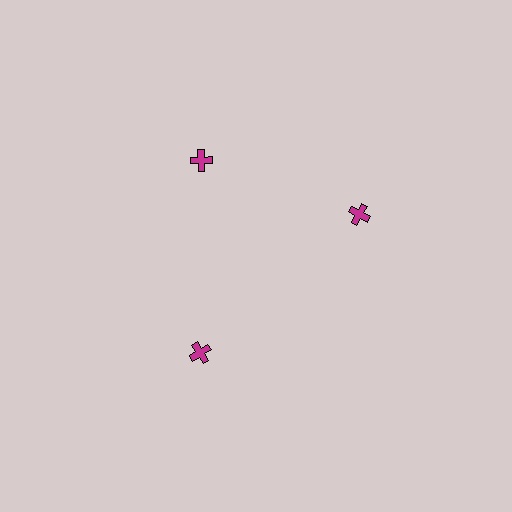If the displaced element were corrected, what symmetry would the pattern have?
It would have 3-fold rotational symmetry — the pattern would map onto itself every 120 degrees.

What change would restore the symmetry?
The symmetry would be restored by rotating it back into even spacing with its neighbors so that all 3 crosses sit at equal angles and equal distance from the center.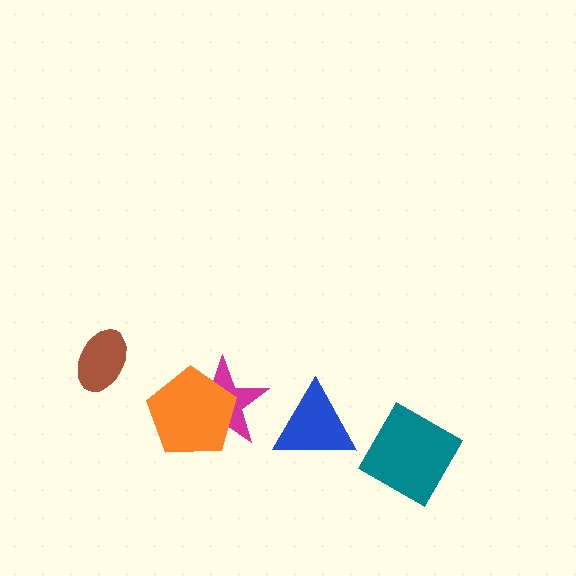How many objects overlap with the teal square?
0 objects overlap with the teal square.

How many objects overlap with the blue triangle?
0 objects overlap with the blue triangle.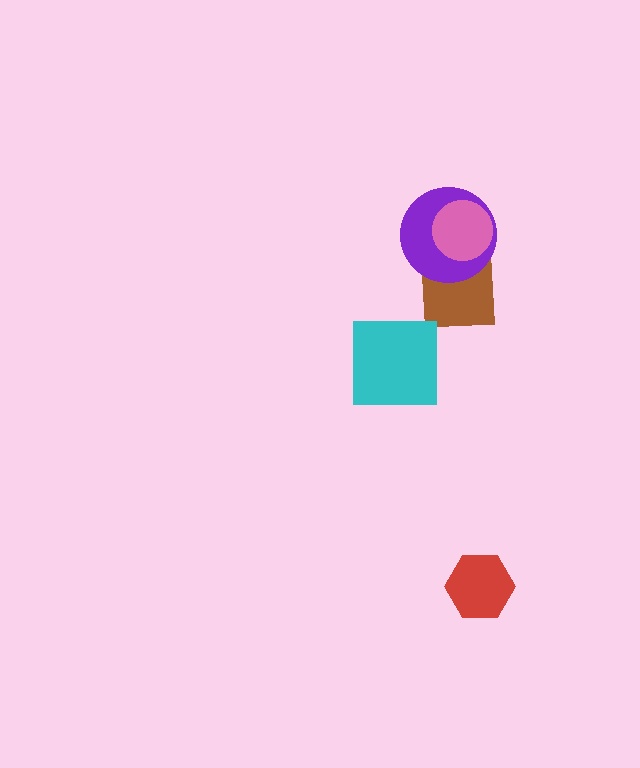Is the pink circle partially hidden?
No, no other shape covers it.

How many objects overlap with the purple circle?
2 objects overlap with the purple circle.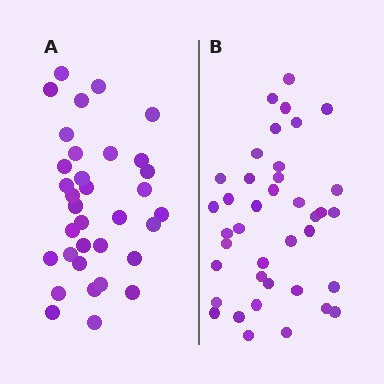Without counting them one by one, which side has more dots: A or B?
Region B (the right region) has more dots.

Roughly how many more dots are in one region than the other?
Region B has about 5 more dots than region A.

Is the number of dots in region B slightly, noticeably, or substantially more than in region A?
Region B has only slightly more — the two regions are fairly close. The ratio is roughly 1.1 to 1.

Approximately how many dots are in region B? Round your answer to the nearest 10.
About 40 dots. (The exact count is 39, which rounds to 40.)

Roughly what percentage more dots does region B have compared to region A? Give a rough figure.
About 15% more.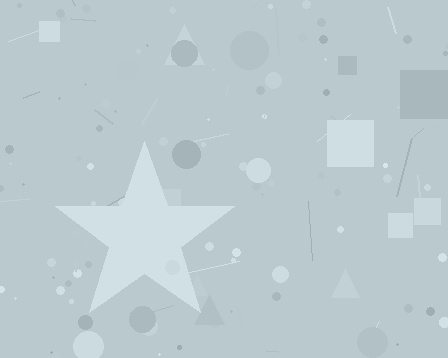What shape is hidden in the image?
A star is hidden in the image.